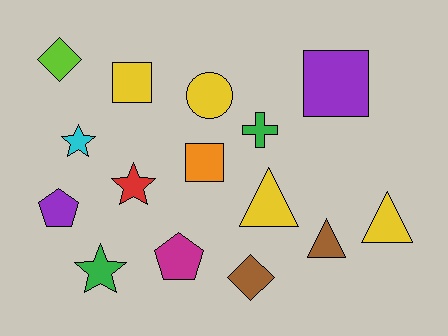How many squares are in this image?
There are 3 squares.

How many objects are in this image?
There are 15 objects.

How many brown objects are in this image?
There are 2 brown objects.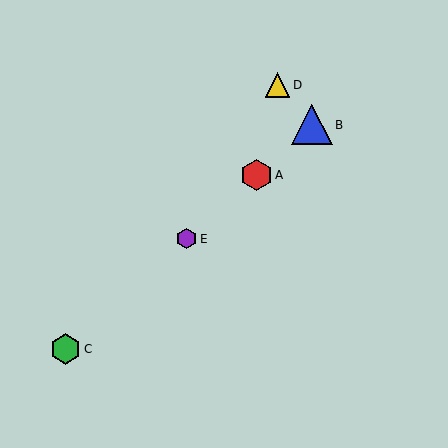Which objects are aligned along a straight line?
Objects A, B, C, E are aligned along a straight line.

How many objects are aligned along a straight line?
4 objects (A, B, C, E) are aligned along a straight line.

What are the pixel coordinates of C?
Object C is at (66, 349).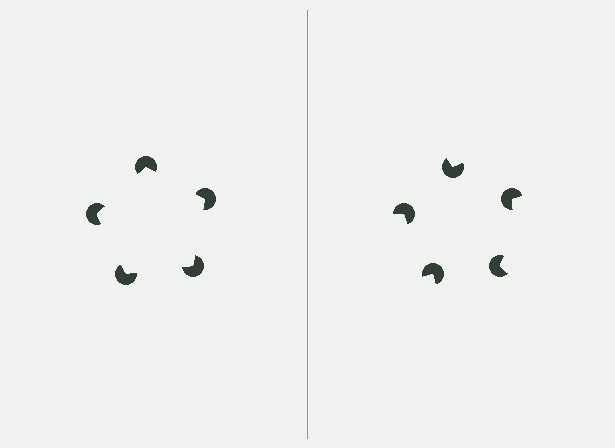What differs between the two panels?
The pac-man discs are positioned identically on both sides; only the wedge orientations differ. On the left they align to a pentagon; on the right they are misaligned.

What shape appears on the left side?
An illusory pentagon.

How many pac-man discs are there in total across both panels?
10 — 5 on each side.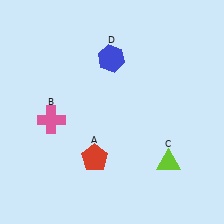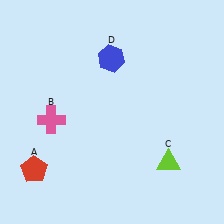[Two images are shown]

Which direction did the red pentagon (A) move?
The red pentagon (A) moved left.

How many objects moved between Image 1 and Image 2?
1 object moved between the two images.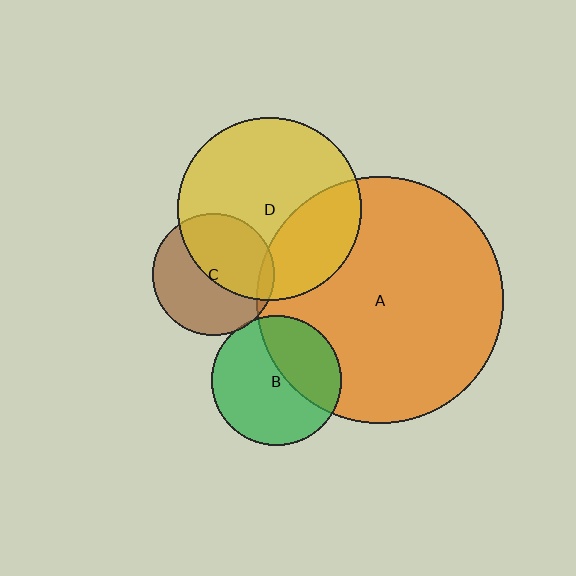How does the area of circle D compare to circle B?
Approximately 2.0 times.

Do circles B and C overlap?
Yes.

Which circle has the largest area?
Circle A (orange).